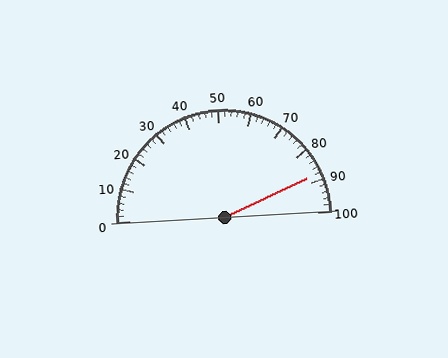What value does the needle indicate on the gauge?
The needle indicates approximately 88.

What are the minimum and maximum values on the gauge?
The gauge ranges from 0 to 100.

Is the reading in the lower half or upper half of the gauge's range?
The reading is in the upper half of the range (0 to 100).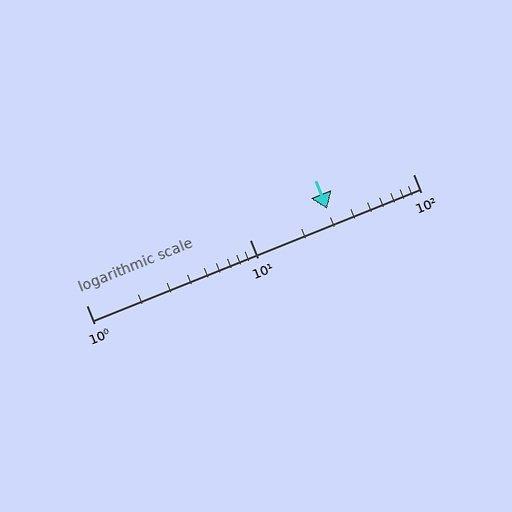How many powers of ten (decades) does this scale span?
The scale spans 2 decades, from 1 to 100.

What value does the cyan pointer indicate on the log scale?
The pointer indicates approximately 30.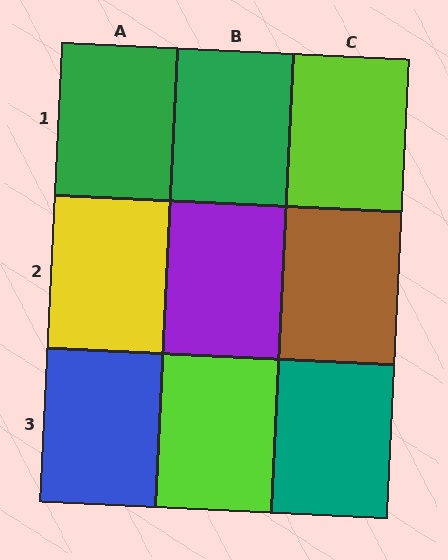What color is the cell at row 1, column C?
Lime.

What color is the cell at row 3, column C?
Teal.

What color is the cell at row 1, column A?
Green.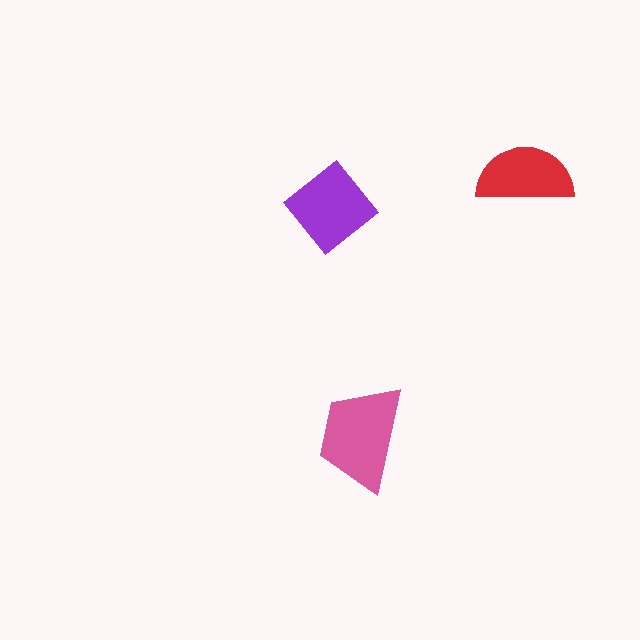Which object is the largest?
The pink trapezoid.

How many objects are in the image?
There are 3 objects in the image.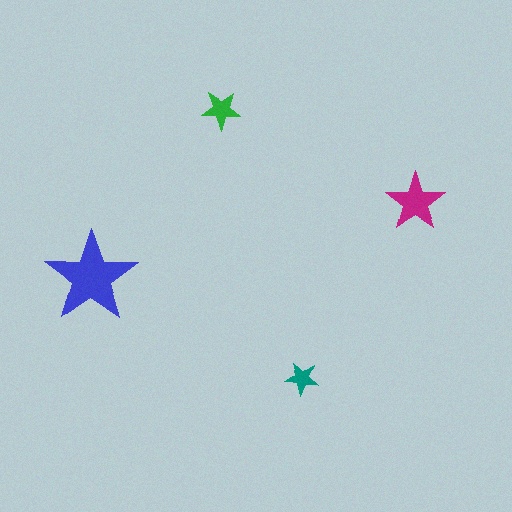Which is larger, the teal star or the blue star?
The blue one.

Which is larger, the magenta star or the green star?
The magenta one.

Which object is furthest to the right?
The magenta star is rightmost.